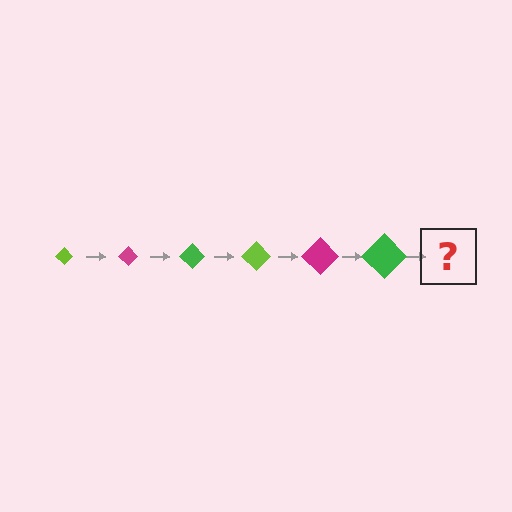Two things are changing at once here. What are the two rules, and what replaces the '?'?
The two rules are that the diamond grows larger each step and the color cycles through lime, magenta, and green. The '?' should be a lime diamond, larger than the previous one.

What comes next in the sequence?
The next element should be a lime diamond, larger than the previous one.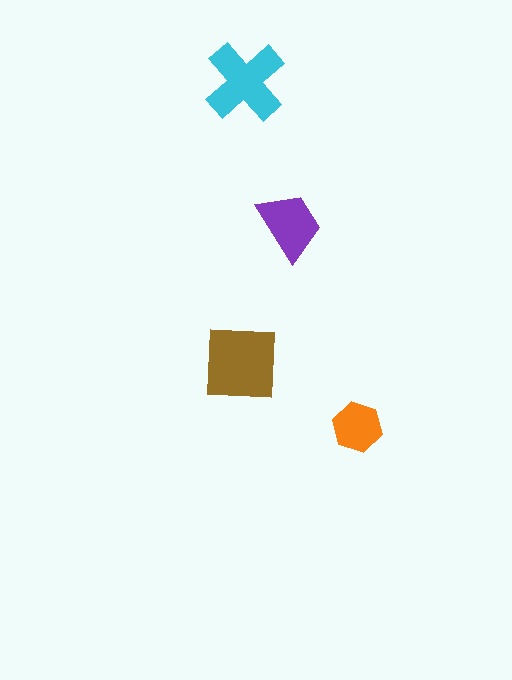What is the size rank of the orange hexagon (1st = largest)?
4th.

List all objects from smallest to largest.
The orange hexagon, the purple trapezoid, the cyan cross, the brown square.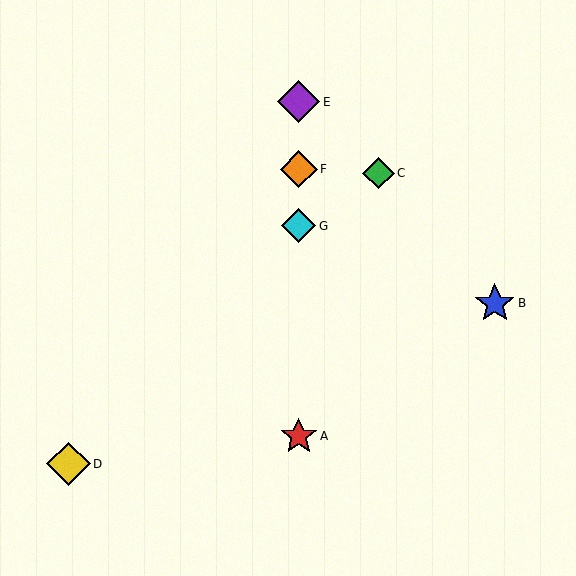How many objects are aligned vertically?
4 objects (A, E, F, G) are aligned vertically.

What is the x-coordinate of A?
Object A is at x≈299.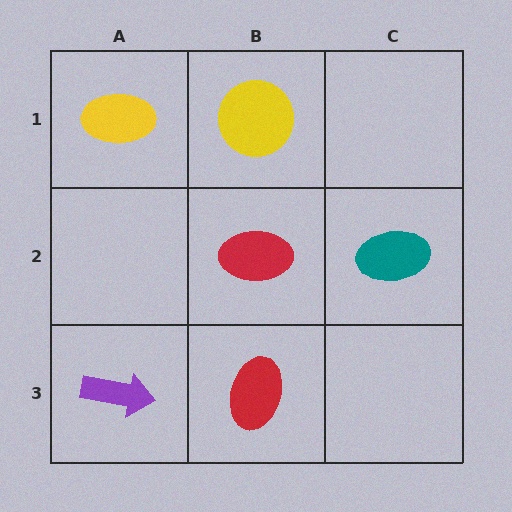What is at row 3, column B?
A red ellipse.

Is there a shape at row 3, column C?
No, that cell is empty.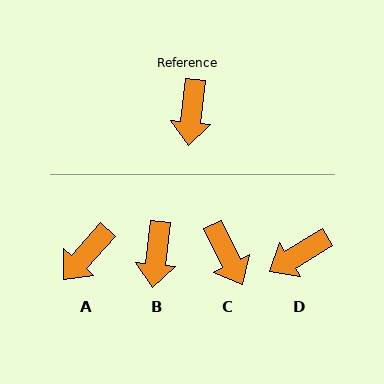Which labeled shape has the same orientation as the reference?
B.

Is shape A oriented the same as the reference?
No, it is off by about 35 degrees.